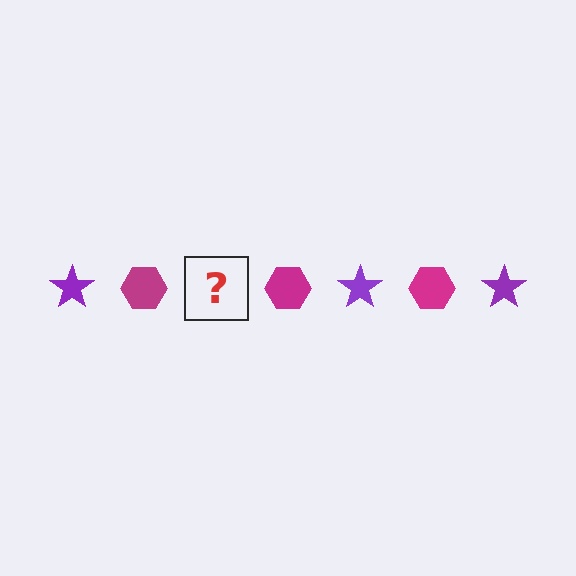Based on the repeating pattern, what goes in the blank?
The blank should be a purple star.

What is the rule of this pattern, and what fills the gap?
The rule is that the pattern alternates between purple star and magenta hexagon. The gap should be filled with a purple star.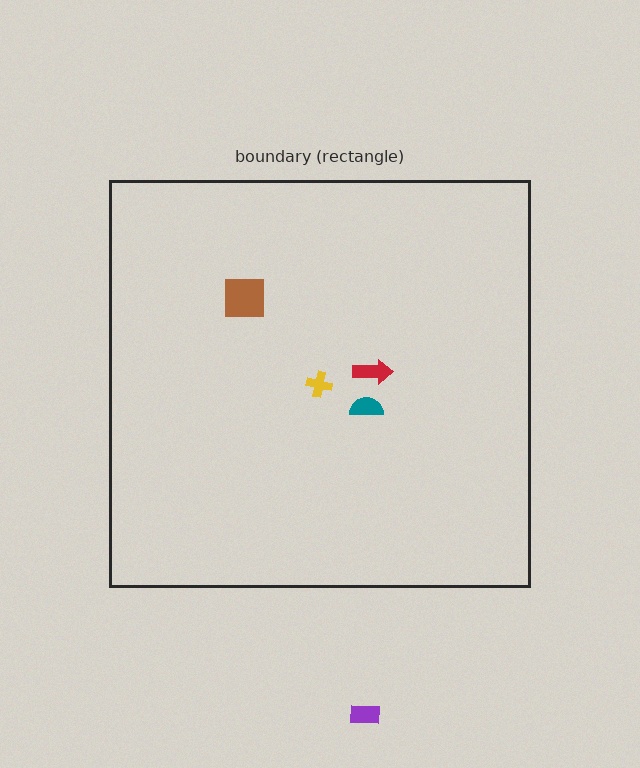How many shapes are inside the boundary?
4 inside, 1 outside.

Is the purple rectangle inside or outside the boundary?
Outside.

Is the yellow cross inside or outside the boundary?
Inside.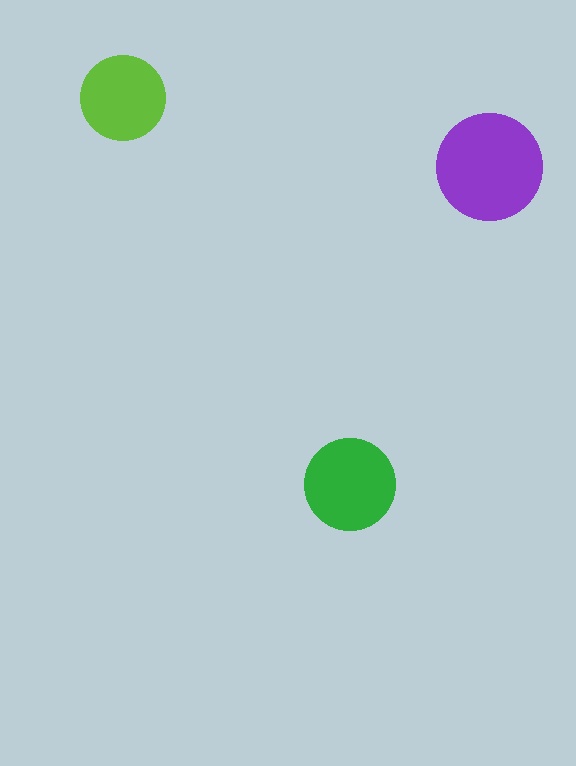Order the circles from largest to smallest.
the purple one, the green one, the lime one.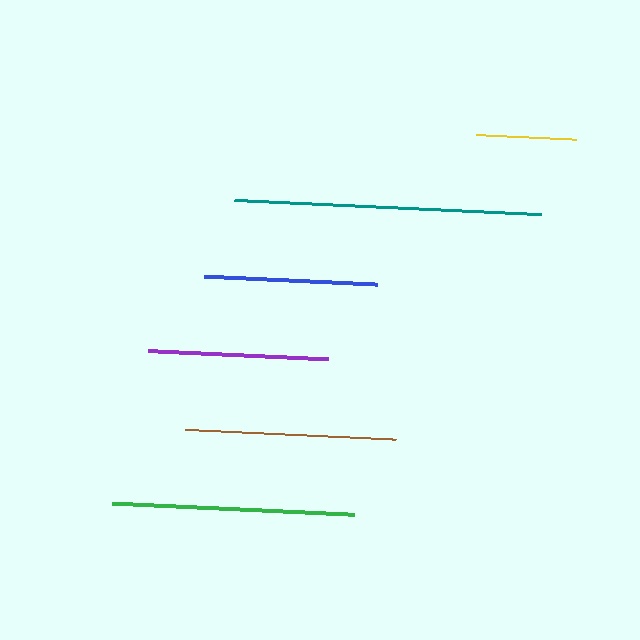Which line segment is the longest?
The teal line is the longest at approximately 307 pixels.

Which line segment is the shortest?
The yellow line is the shortest at approximately 100 pixels.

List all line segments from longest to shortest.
From longest to shortest: teal, green, brown, purple, blue, yellow.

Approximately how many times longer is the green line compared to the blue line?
The green line is approximately 1.4 times the length of the blue line.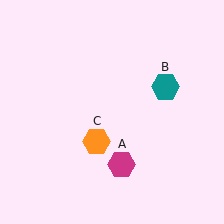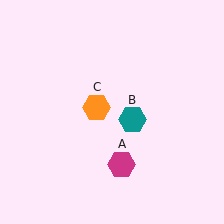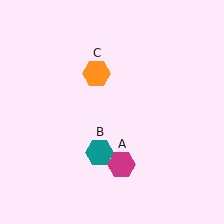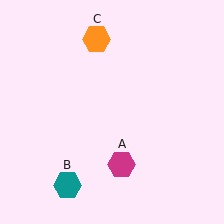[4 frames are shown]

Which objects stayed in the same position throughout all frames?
Magenta hexagon (object A) remained stationary.